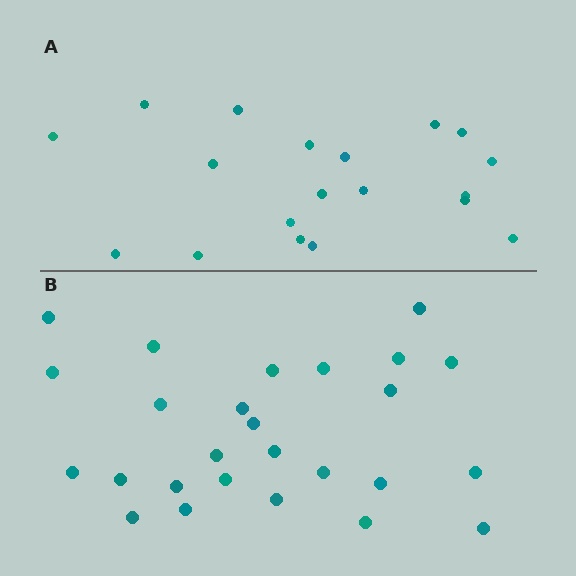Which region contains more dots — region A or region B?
Region B (the bottom region) has more dots.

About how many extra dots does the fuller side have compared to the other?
Region B has roughly 8 or so more dots than region A.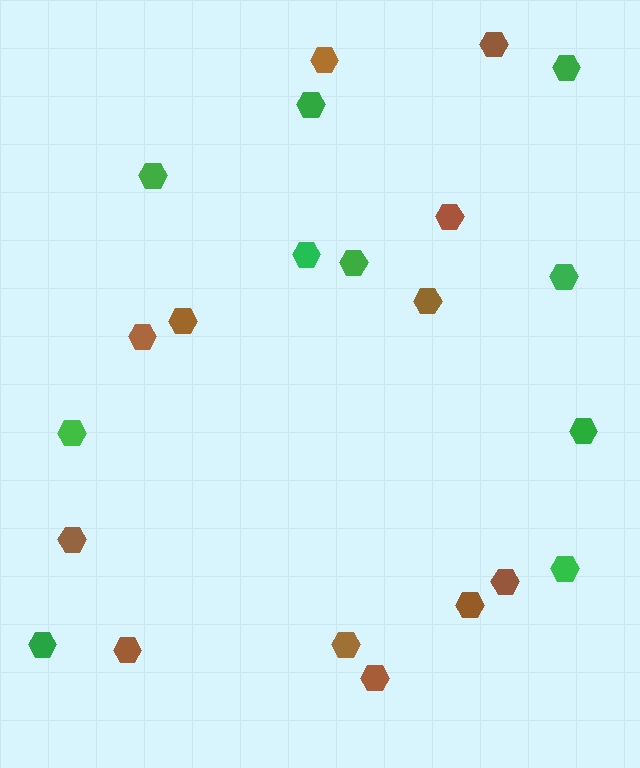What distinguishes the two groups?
There are 2 groups: one group of green hexagons (10) and one group of brown hexagons (12).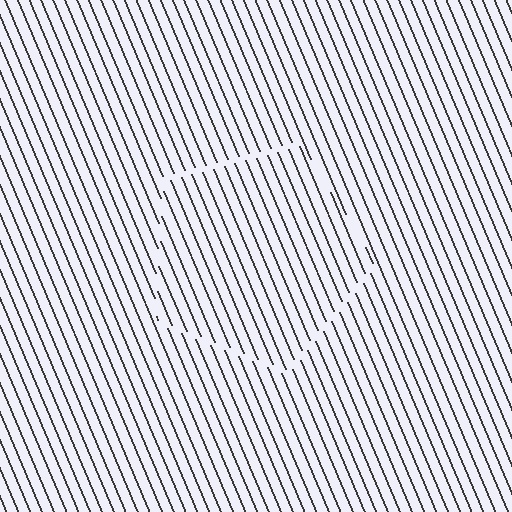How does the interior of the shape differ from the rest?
The interior of the shape contains the same grating, shifted by half a period — the contour is defined by the phase discontinuity where line-ends from the inner and outer gratings abut.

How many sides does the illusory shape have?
5 sides — the line-ends trace a pentagon.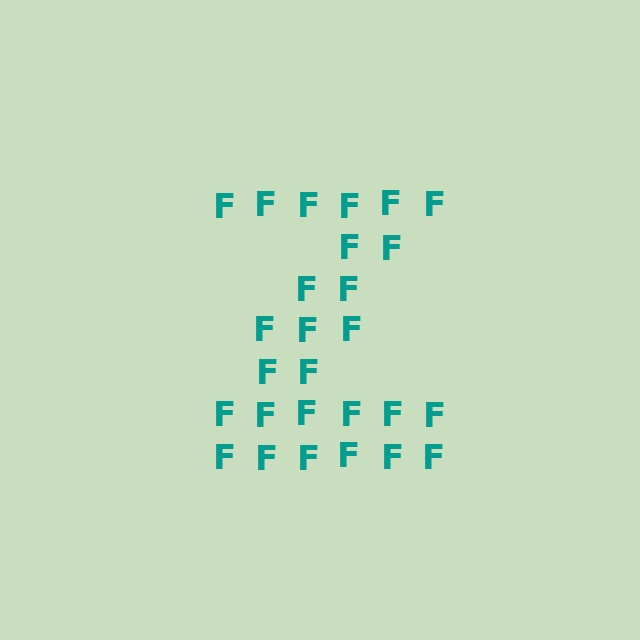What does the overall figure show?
The overall figure shows the letter Z.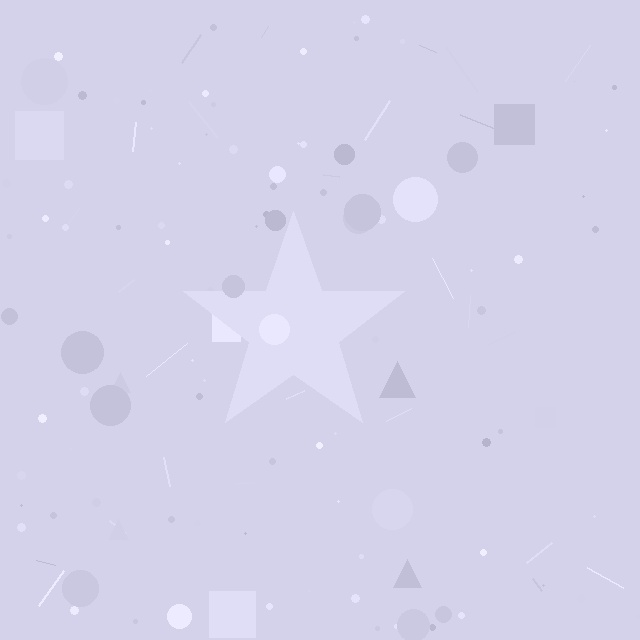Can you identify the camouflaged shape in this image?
The camouflaged shape is a star.